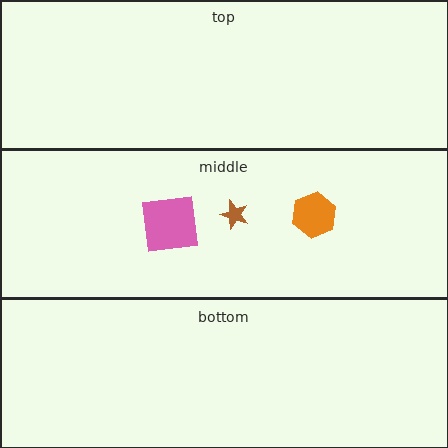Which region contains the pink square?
The middle region.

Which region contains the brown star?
The middle region.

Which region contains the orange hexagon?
The middle region.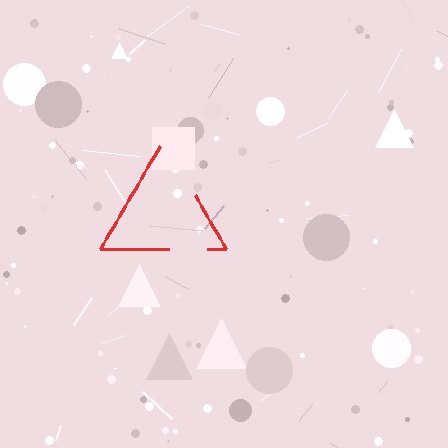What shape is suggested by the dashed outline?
The dashed outline suggests a triangle.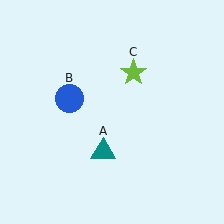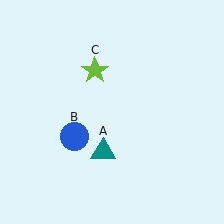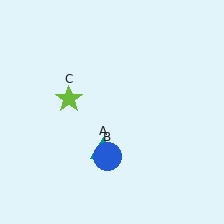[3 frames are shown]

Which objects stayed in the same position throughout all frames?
Teal triangle (object A) remained stationary.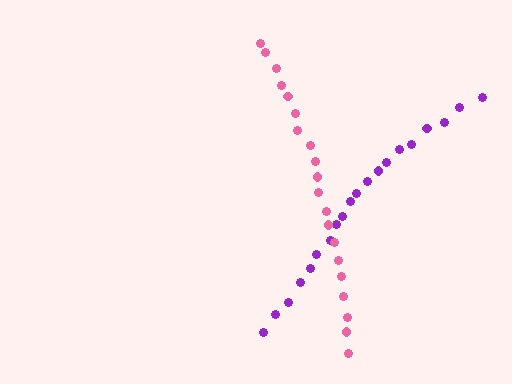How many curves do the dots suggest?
There are 2 distinct paths.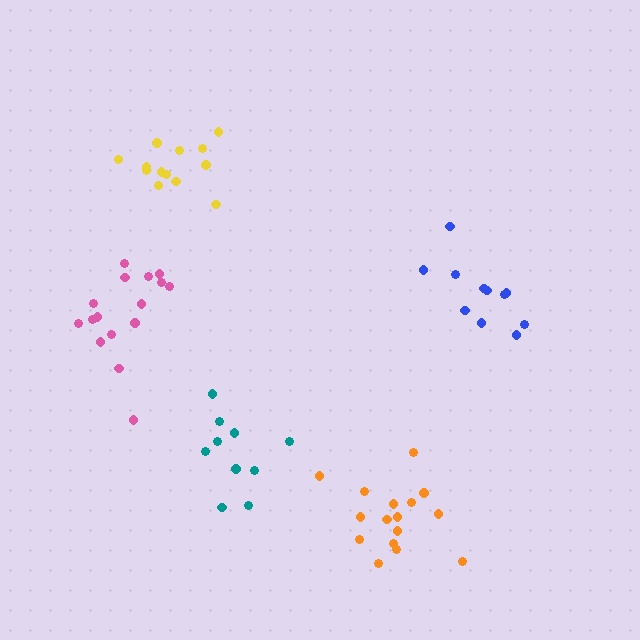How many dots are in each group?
Group 1: 10 dots, Group 2: 16 dots, Group 3: 16 dots, Group 4: 13 dots, Group 5: 11 dots (66 total).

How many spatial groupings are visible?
There are 5 spatial groupings.